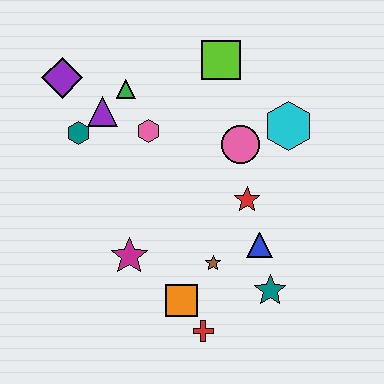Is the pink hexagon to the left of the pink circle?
Yes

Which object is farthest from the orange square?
The purple diamond is farthest from the orange square.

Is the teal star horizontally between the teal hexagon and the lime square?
No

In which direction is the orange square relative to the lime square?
The orange square is below the lime square.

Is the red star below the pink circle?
Yes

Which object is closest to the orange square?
The red cross is closest to the orange square.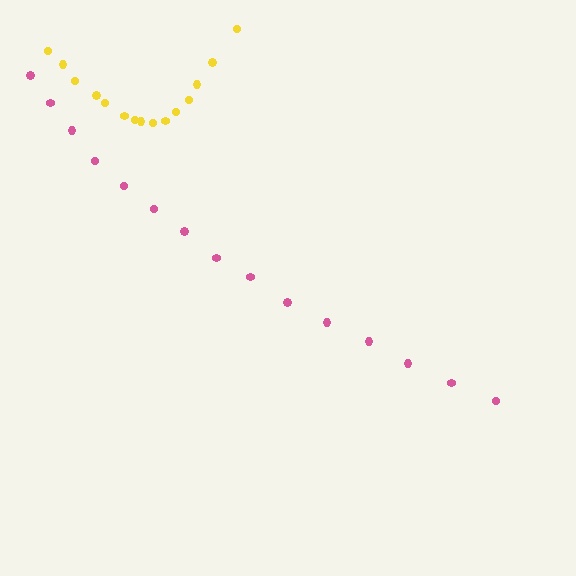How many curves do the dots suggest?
There are 2 distinct paths.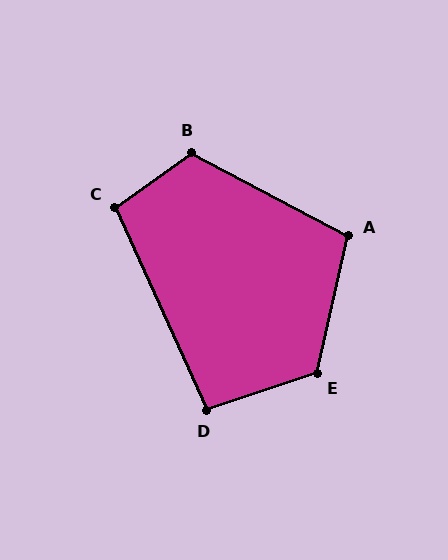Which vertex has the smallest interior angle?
D, at approximately 96 degrees.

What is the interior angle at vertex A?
Approximately 105 degrees (obtuse).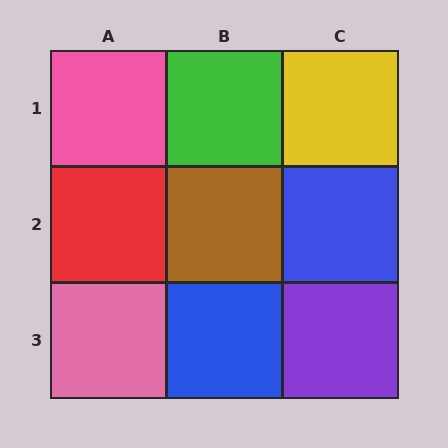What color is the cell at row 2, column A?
Red.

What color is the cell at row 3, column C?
Purple.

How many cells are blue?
2 cells are blue.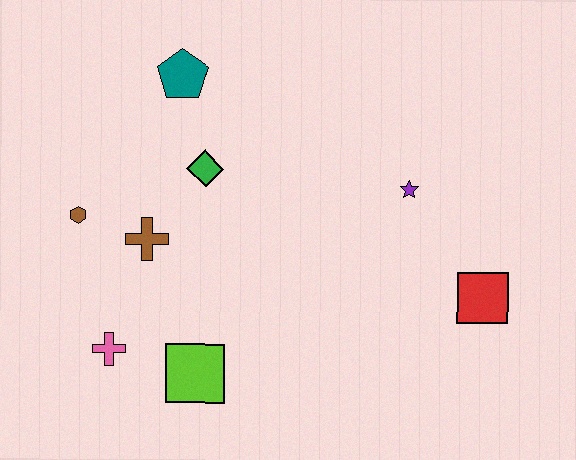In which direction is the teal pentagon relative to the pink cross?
The teal pentagon is above the pink cross.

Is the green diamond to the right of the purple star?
No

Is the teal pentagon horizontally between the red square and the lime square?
No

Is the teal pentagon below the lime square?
No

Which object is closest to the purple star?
The red square is closest to the purple star.